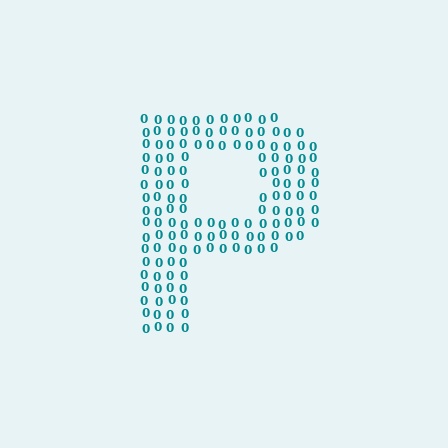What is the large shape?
The large shape is the letter P.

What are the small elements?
The small elements are digit 0's.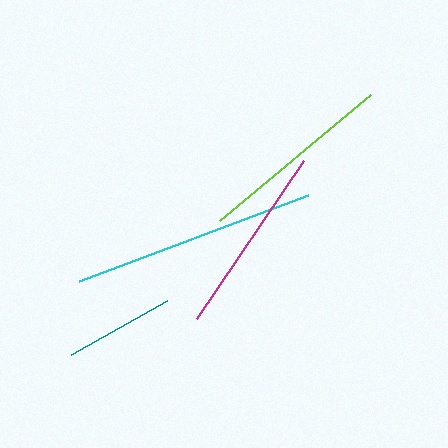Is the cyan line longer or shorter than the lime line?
The cyan line is longer than the lime line.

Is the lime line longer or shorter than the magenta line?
The lime line is longer than the magenta line.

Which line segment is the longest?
The cyan line is the longest at approximately 245 pixels.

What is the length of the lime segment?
The lime segment is approximately 196 pixels long.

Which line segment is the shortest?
The teal line is the shortest at approximately 110 pixels.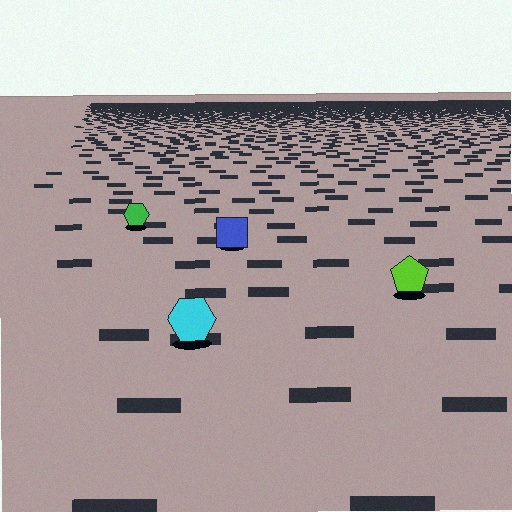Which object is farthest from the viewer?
The green hexagon is farthest from the viewer. It appears smaller and the ground texture around it is denser.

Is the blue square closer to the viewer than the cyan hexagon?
No. The cyan hexagon is closer — you can tell from the texture gradient: the ground texture is coarser near it.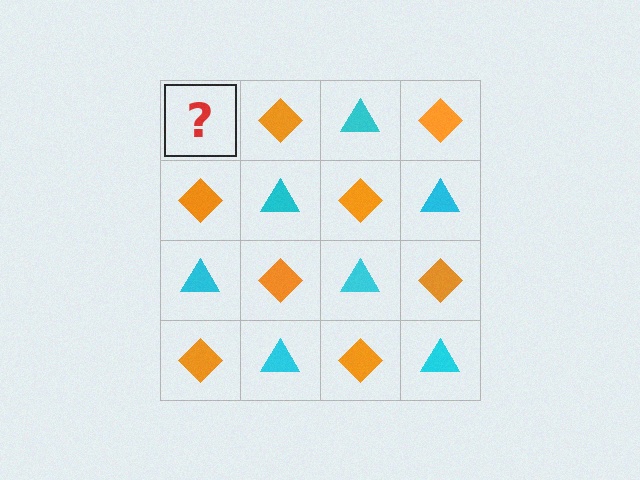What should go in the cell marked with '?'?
The missing cell should contain a cyan triangle.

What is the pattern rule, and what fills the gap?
The rule is that it alternates cyan triangle and orange diamond in a checkerboard pattern. The gap should be filled with a cyan triangle.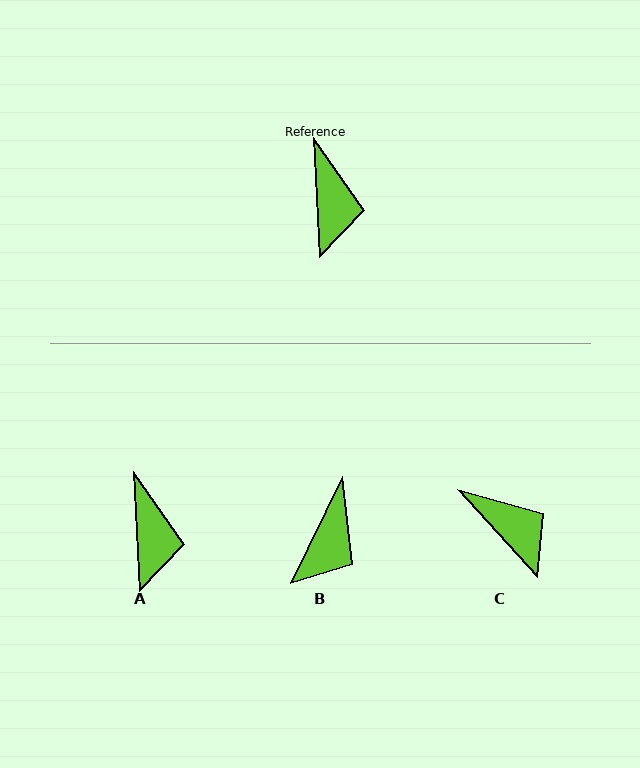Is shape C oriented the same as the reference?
No, it is off by about 39 degrees.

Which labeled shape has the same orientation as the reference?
A.